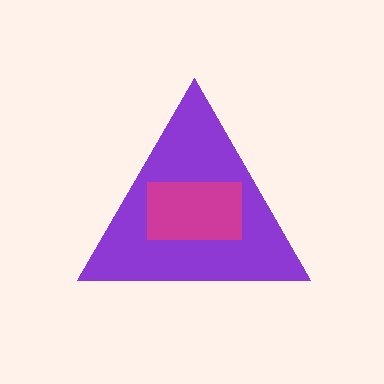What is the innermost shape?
The magenta rectangle.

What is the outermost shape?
The purple triangle.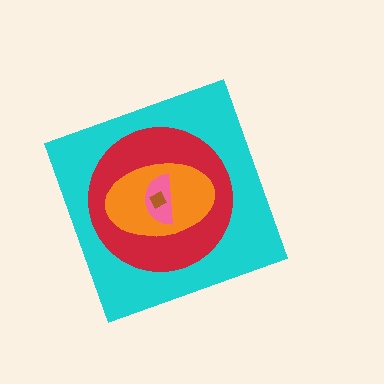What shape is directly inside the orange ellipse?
The pink semicircle.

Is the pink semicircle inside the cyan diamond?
Yes.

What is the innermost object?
The brown square.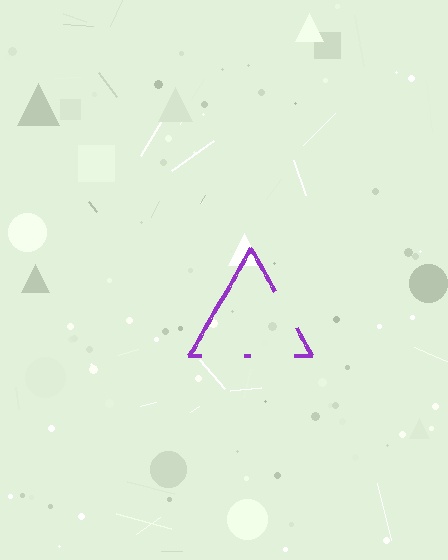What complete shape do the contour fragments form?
The contour fragments form a triangle.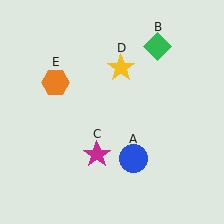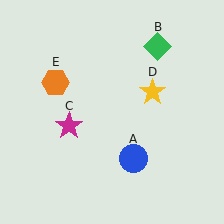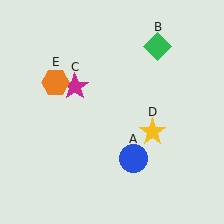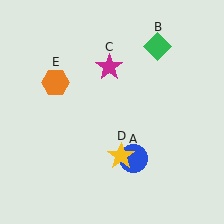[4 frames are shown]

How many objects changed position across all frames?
2 objects changed position: magenta star (object C), yellow star (object D).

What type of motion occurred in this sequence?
The magenta star (object C), yellow star (object D) rotated clockwise around the center of the scene.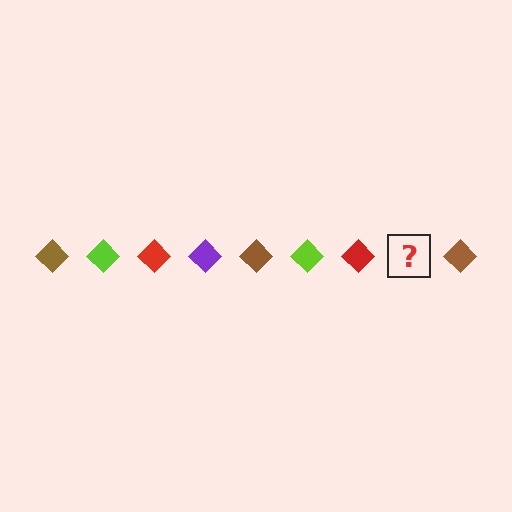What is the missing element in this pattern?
The missing element is a purple diamond.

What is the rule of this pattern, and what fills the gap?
The rule is that the pattern cycles through brown, lime, red, purple diamonds. The gap should be filled with a purple diamond.